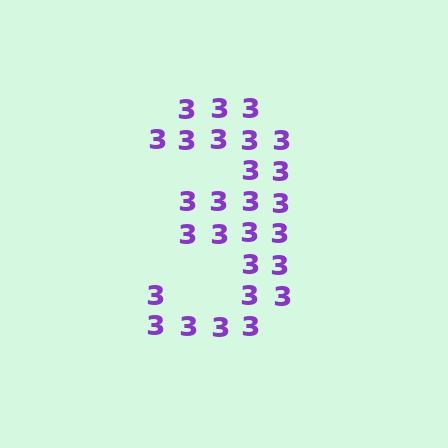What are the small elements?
The small elements are digit 3's.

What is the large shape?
The large shape is the digit 3.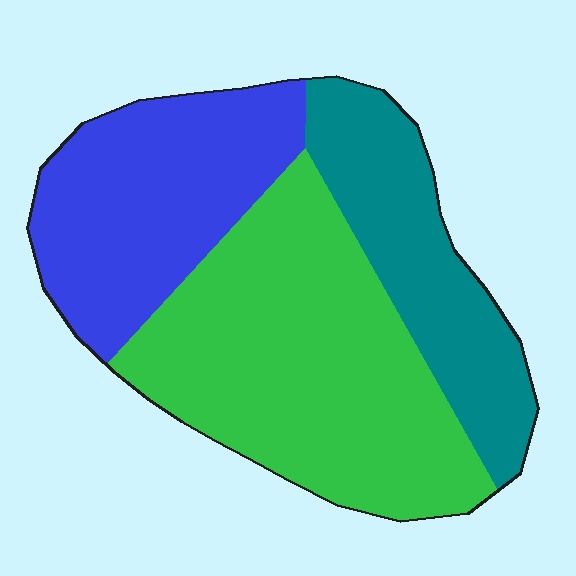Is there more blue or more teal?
Blue.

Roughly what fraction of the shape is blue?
Blue covers 30% of the shape.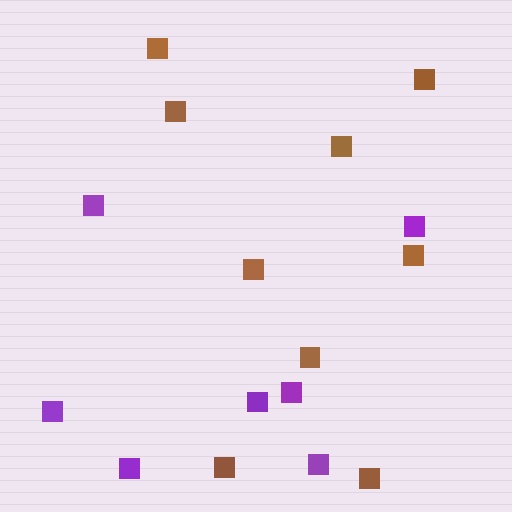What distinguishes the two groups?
There are 2 groups: one group of brown squares (9) and one group of purple squares (7).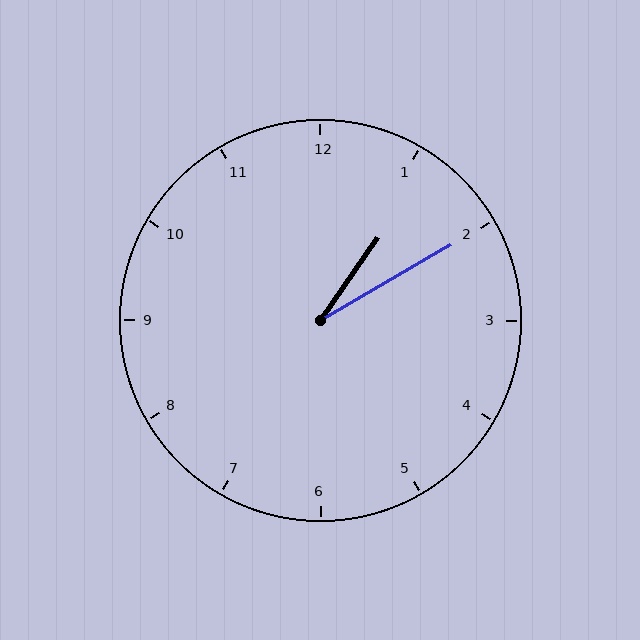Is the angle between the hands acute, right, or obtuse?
It is acute.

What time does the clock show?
1:10.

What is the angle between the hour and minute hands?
Approximately 25 degrees.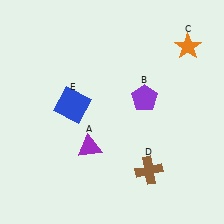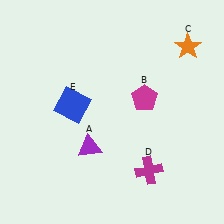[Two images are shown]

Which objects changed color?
B changed from purple to magenta. D changed from brown to magenta.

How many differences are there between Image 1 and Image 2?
There are 2 differences between the two images.